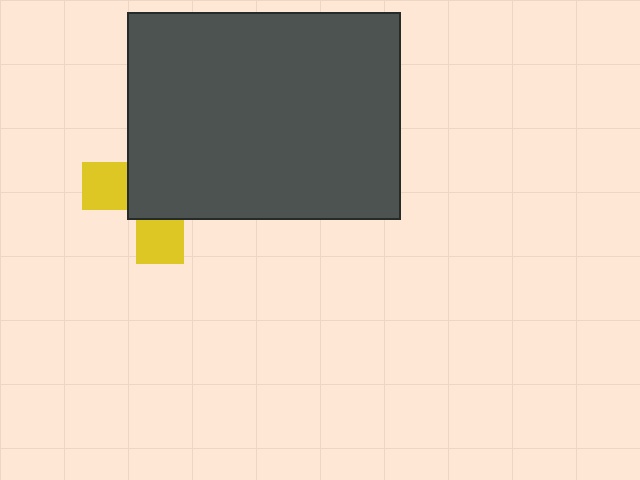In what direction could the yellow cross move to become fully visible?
The yellow cross could move toward the lower-left. That would shift it out from behind the dark gray rectangle entirely.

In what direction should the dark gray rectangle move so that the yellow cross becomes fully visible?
The dark gray rectangle should move toward the upper-right. That is the shortest direction to clear the overlap and leave the yellow cross fully visible.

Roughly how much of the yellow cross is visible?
A small part of it is visible (roughly 34%).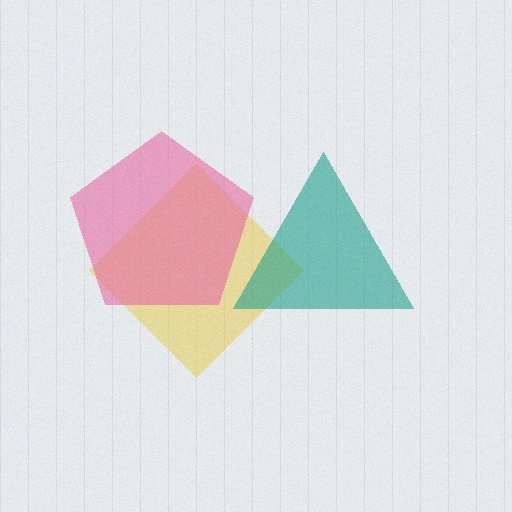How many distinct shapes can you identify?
There are 3 distinct shapes: a yellow diamond, a teal triangle, a pink pentagon.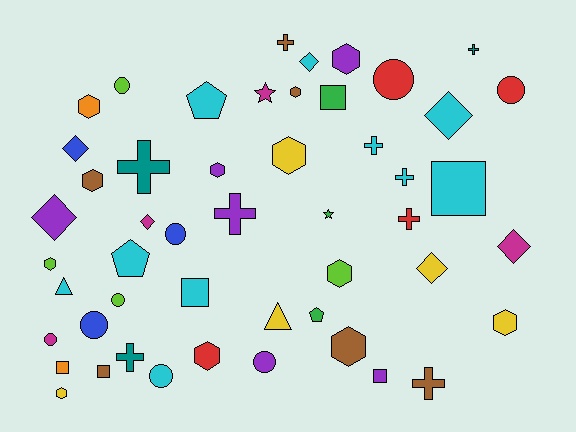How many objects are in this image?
There are 50 objects.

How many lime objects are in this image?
There are 4 lime objects.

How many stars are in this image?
There are 2 stars.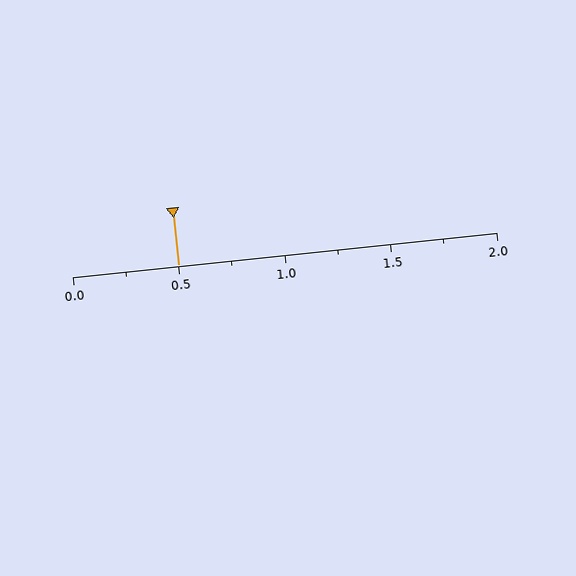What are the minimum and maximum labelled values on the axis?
The axis runs from 0.0 to 2.0.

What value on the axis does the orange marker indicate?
The marker indicates approximately 0.5.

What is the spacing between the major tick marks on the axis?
The major ticks are spaced 0.5 apart.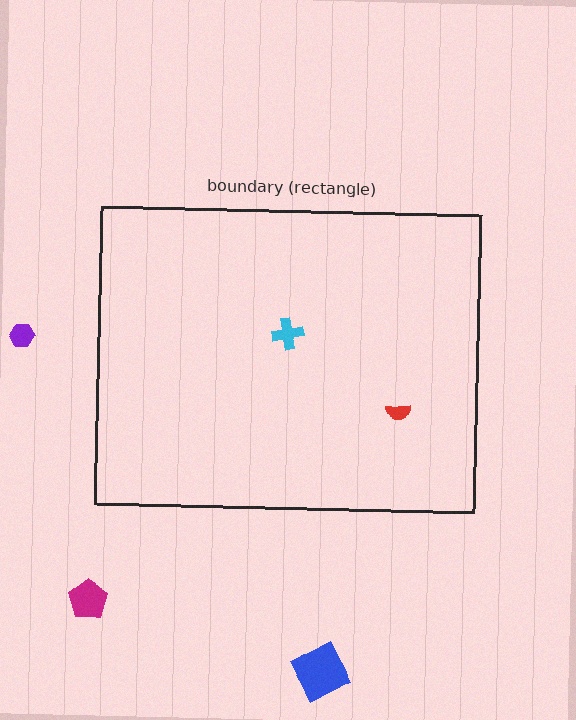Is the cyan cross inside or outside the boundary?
Inside.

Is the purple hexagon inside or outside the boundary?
Outside.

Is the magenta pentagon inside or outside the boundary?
Outside.